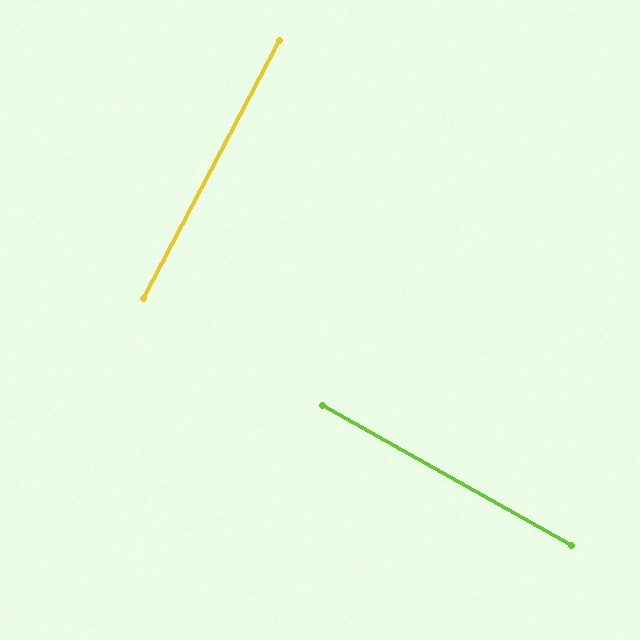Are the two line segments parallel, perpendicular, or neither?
Perpendicular — they meet at approximately 89°.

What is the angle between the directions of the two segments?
Approximately 89 degrees.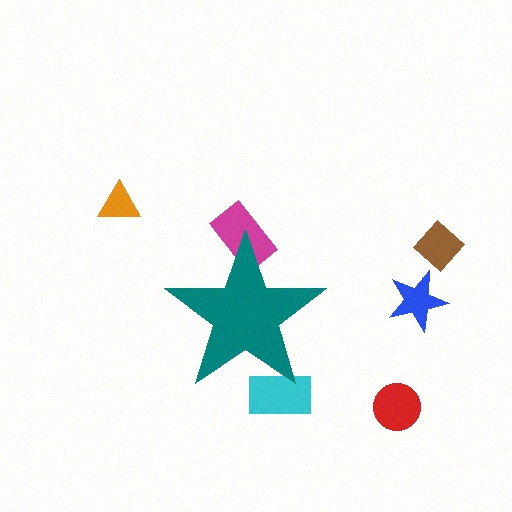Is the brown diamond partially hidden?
No, the brown diamond is fully visible.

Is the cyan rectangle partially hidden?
Yes, the cyan rectangle is partially hidden behind the teal star.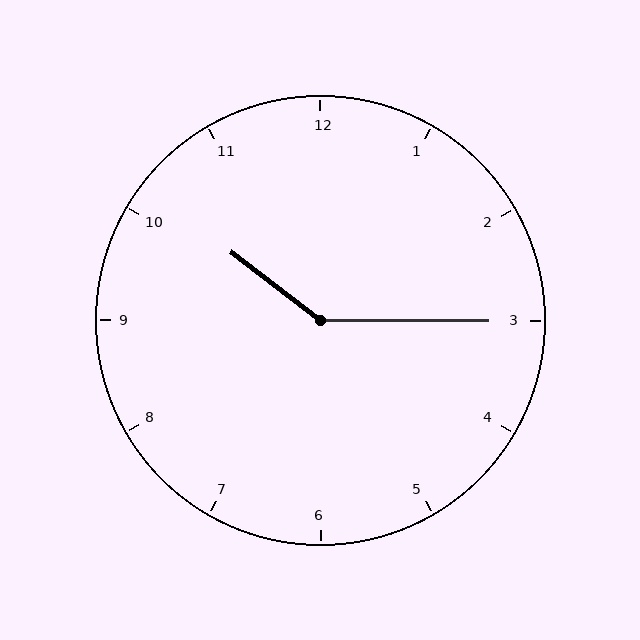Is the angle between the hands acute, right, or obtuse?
It is obtuse.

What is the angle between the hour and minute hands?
Approximately 142 degrees.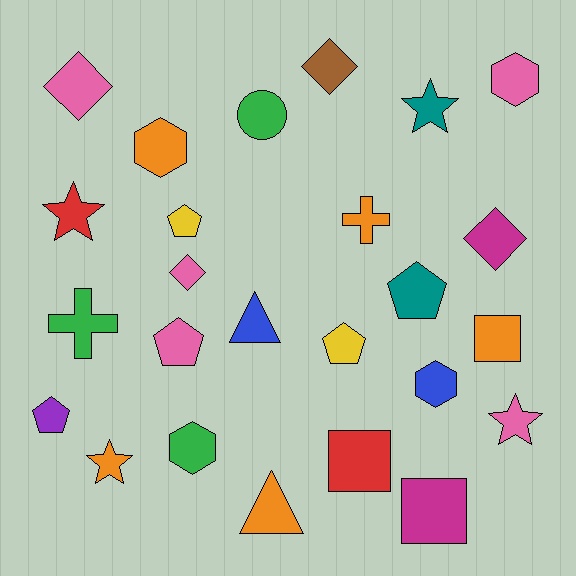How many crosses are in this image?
There are 2 crosses.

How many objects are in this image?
There are 25 objects.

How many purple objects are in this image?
There is 1 purple object.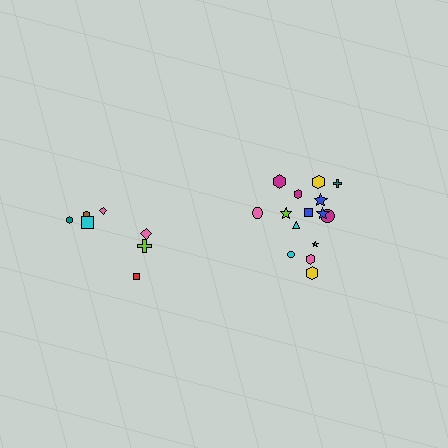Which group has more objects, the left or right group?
The right group.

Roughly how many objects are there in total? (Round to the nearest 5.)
Roughly 20 objects in total.